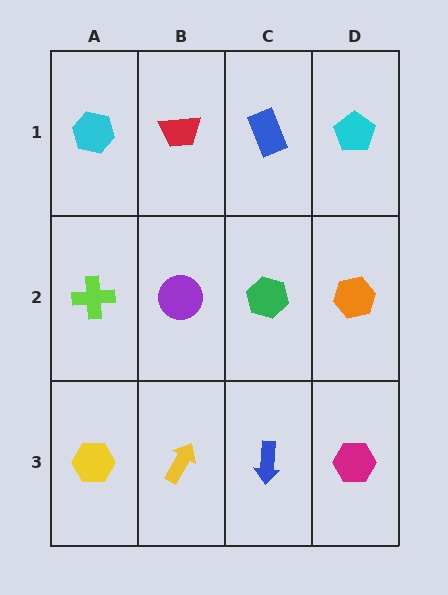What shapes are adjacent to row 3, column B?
A purple circle (row 2, column B), a yellow hexagon (row 3, column A), a blue arrow (row 3, column C).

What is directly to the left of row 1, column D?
A blue rectangle.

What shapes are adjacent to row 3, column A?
A lime cross (row 2, column A), a yellow arrow (row 3, column B).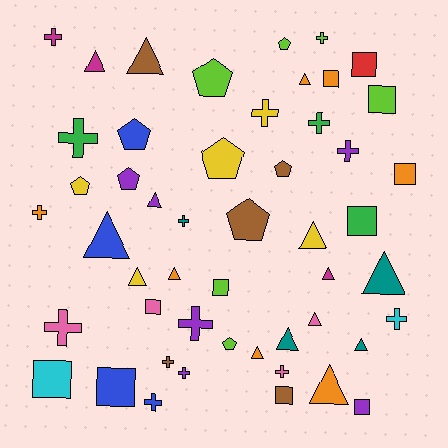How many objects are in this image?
There are 50 objects.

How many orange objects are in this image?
There are 7 orange objects.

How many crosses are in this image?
There are 15 crosses.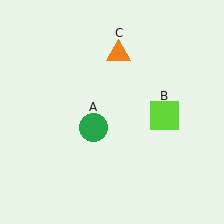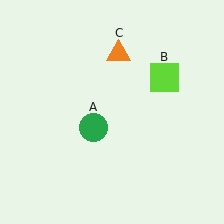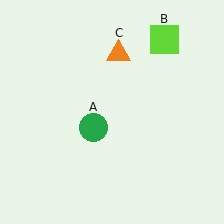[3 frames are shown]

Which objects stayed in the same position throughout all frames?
Green circle (object A) and orange triangle (object C) remained stationary.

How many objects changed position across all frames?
1 object changed position: lime square (object B).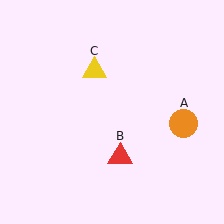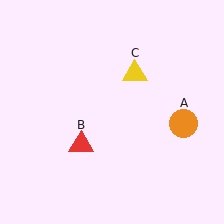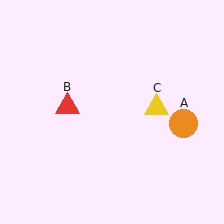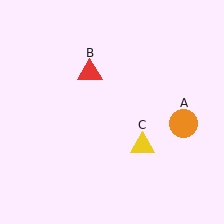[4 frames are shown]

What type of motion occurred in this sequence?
The red triangle (object B), yellow triangle (object C) rotated clockwise around the center of the scene.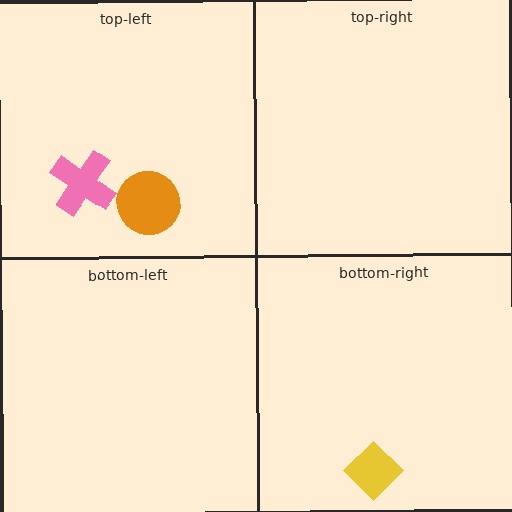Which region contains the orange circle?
The top-left region.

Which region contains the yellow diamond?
The bottom-right region.